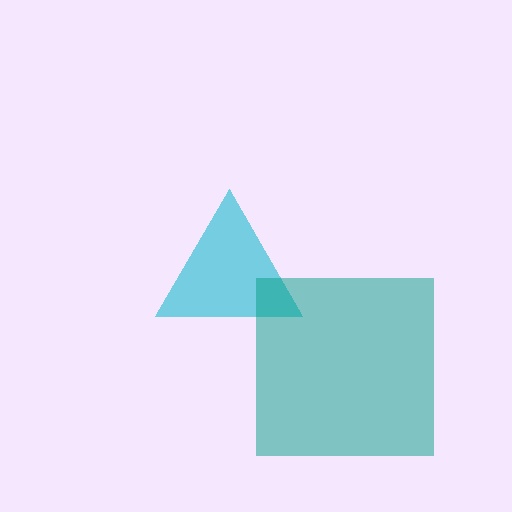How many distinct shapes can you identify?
There are 2 distinct shapes: a cyan triangle, a teal square.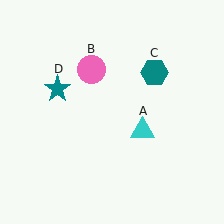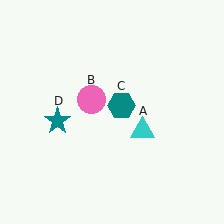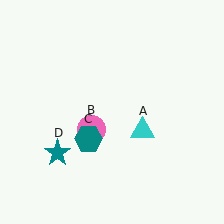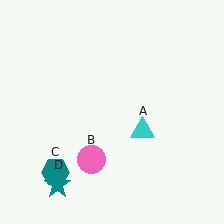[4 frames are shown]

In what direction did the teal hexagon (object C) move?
The teal hexagon (object C) moved down and to the left.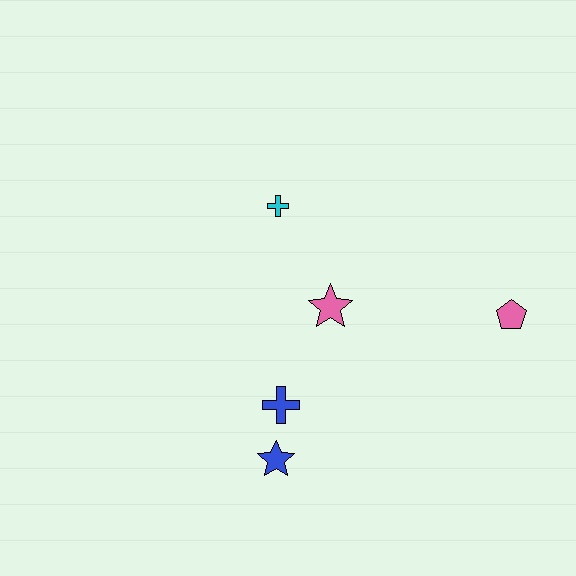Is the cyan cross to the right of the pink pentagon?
No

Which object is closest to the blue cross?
The blue star is closest to the blue cross.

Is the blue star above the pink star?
No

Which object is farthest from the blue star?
The pink pentagon is farthest from the blue star.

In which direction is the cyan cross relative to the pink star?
The cyan cross is above the pink star.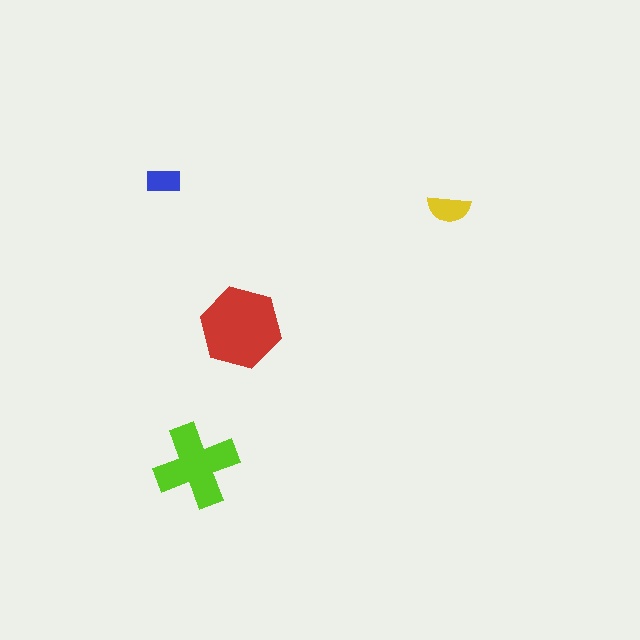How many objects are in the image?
There are 4 objects in the image.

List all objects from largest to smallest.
The red hexagon, the lime cross, the yellow semicircle, the blue rectangle.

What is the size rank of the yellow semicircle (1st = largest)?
3rd.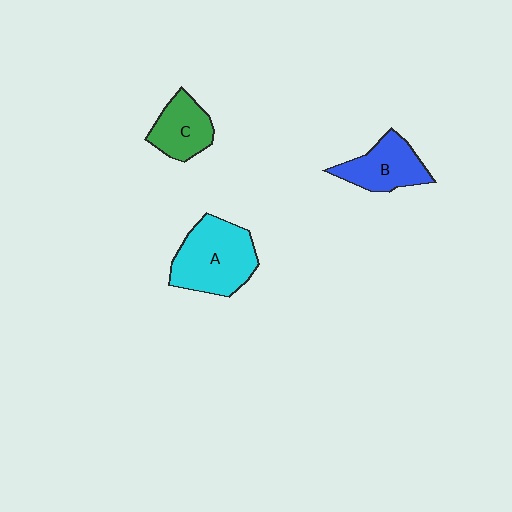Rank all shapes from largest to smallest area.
From largest to smallest: A (cyan), B (blue), C (green).